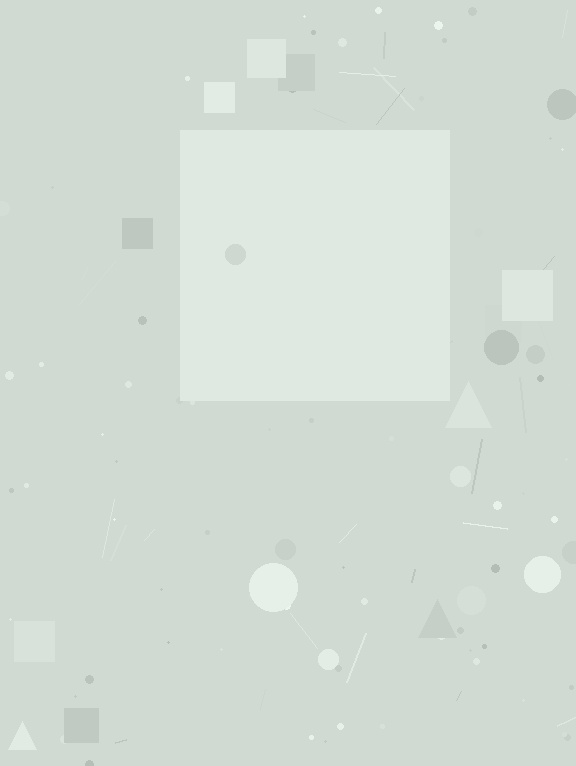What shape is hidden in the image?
A square is hidden in the image.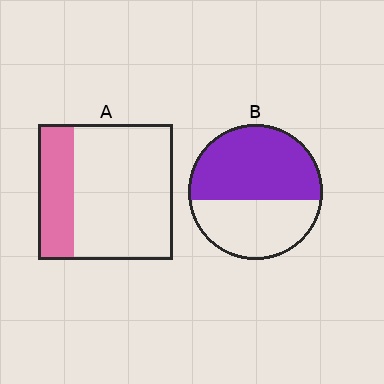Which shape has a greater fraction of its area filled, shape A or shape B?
Shape B.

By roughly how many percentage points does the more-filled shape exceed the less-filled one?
By roughly 30 percentage points (B over A).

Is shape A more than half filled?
No.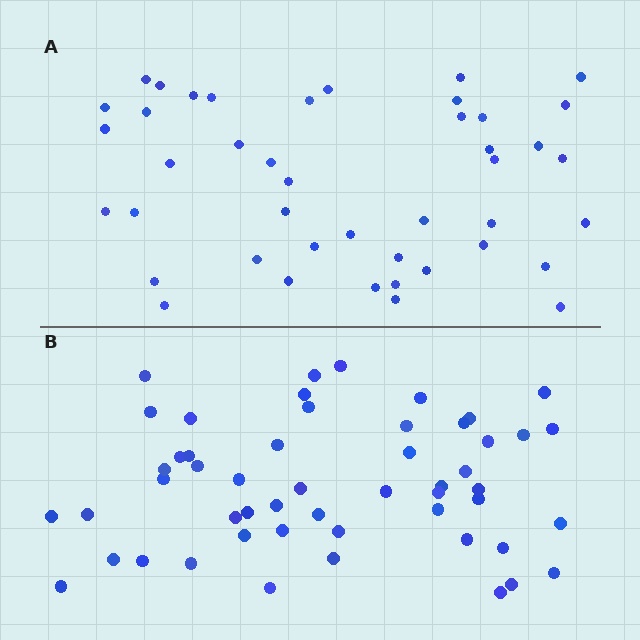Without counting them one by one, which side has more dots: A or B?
Region B (the bottom region) has more dots.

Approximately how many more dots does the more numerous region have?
Region B has roughly 8 or so more dots than region A.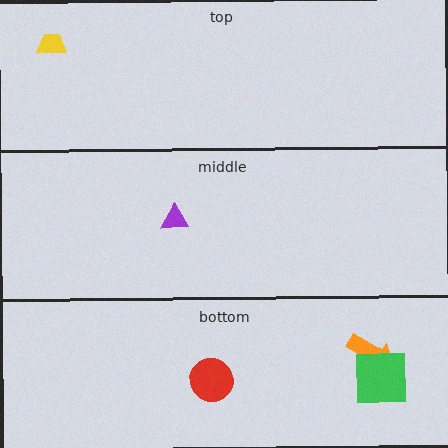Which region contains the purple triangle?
The middle region.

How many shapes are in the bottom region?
3.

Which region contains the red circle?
The bottom region.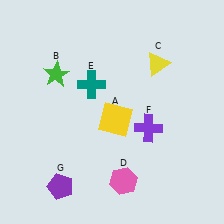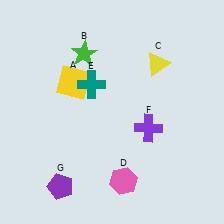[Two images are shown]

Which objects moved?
The objects that moved are: the yellow square (A), the green star (B).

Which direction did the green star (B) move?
The green star (B) moved right.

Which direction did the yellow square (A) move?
The yellow square (A) moved left.